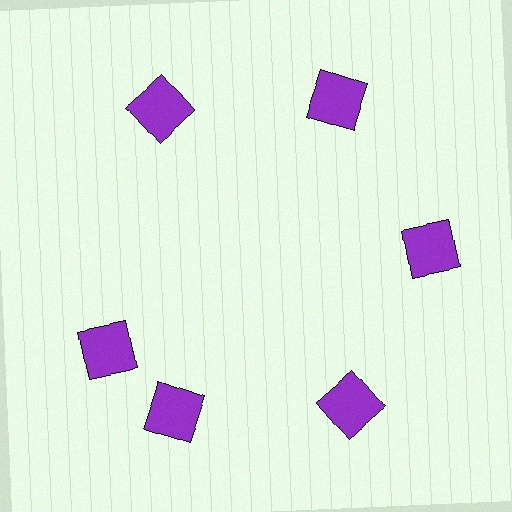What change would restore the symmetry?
The symmetry would be restored by rotating it back into even spacing with its neighbors so that all 6 squares sit at equal angles and equal distance from the center.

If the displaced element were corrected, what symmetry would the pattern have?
It would have 6-fold rotational symmetry — the pattern would map onto itself every 60 degrees.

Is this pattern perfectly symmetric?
No. The 6 purple squares are arranged in a ring, but one element near the 9 o'clock position is rotated out of alignment along the ring, breaking the 6-fold rotational symmetry.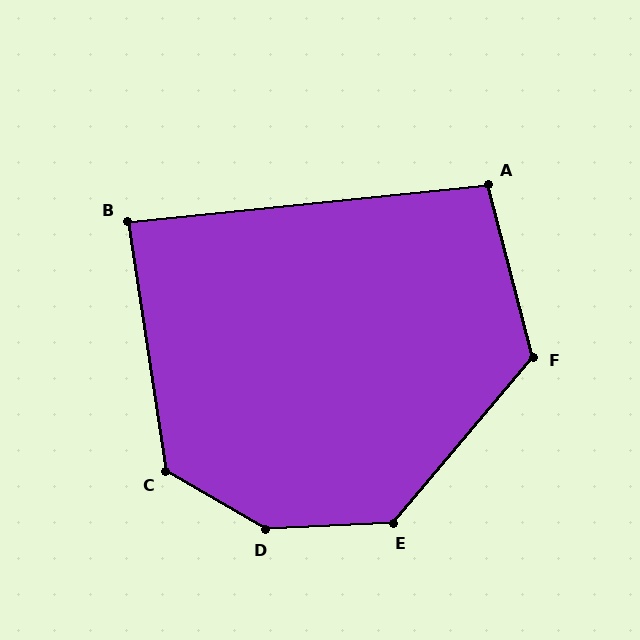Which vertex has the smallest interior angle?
B, at approximately 87 degrees.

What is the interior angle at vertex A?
Approximately 99 degrees (obtuse).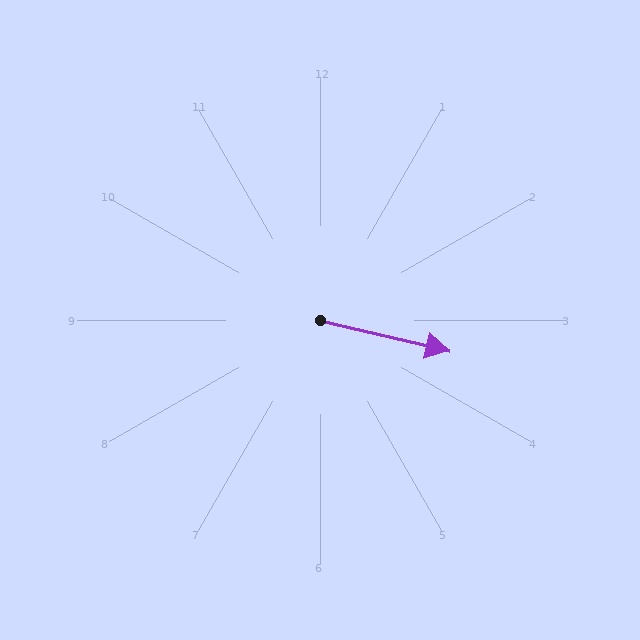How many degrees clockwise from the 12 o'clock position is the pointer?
Approximately 103 degrees.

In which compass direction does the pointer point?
East.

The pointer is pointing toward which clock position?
Roughly 3 o'clock.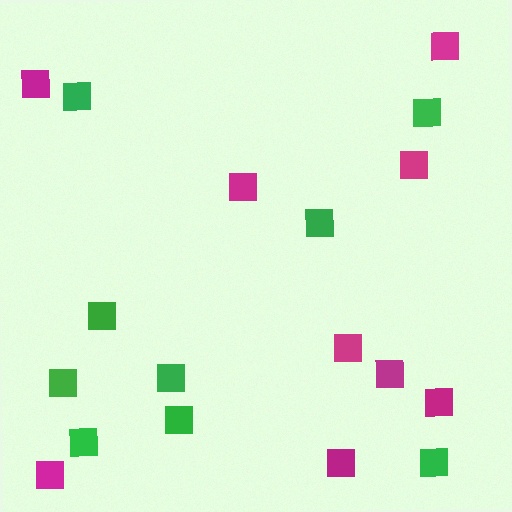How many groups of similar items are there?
There are 2 groups: one group of magenta squares (9) and one group of green squares (9).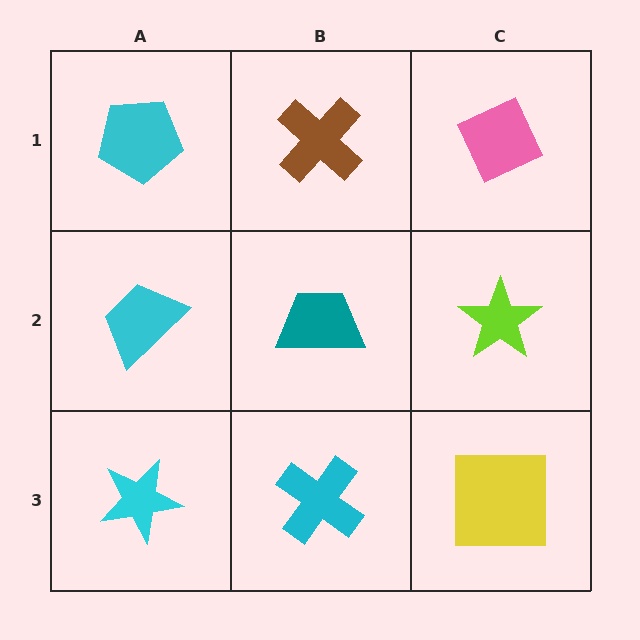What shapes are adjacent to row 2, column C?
A pink diamond (row 1, column C), a yellow square (row 3, column C), a teal trapezoid (row 2, column B).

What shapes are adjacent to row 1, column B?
A teal trapezoid (row 2, column B), a cyan pentagon (row 1, column A), a pink diamond (row 1, column C).